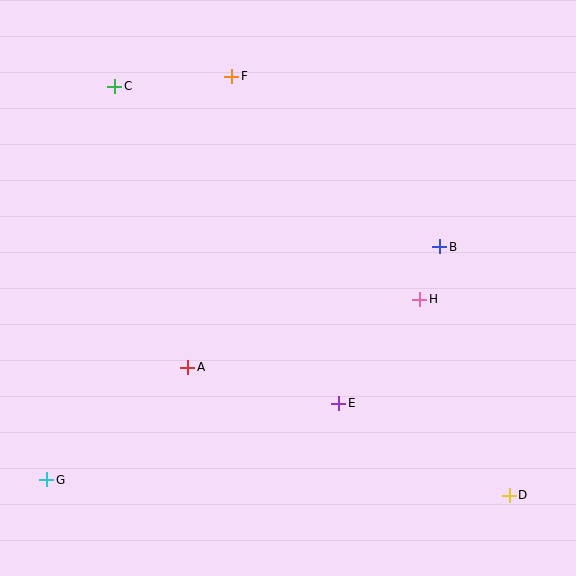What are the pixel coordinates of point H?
Point H is at (420, 299).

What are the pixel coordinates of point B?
Point B is at (440, 247).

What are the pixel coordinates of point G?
Point G is at (47, 480).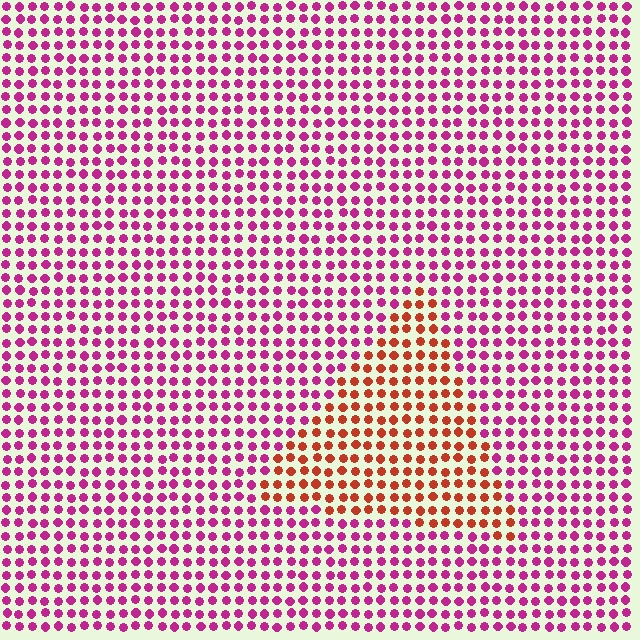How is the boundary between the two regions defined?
The boundary is defined purely by a slight shift in hue (about 49 degrees). Spacing, size, and orientation are identical on both sides.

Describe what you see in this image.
The image is filled with small magenta elements in a uniform arrangement. A triangle-shaped region is visible where the elements are tinted to a slightly different hue, forming a subtle color boundary.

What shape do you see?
I see a triangle.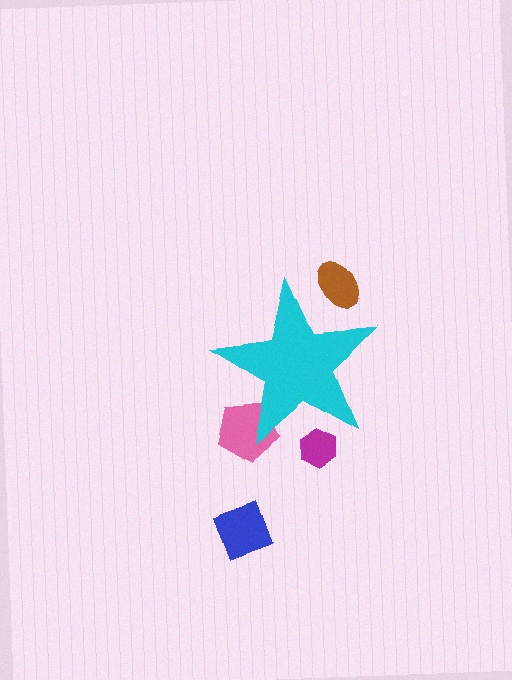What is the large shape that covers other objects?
A cyan star.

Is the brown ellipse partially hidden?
Yes, the brown ellipse is partially hidden behind the cyan star.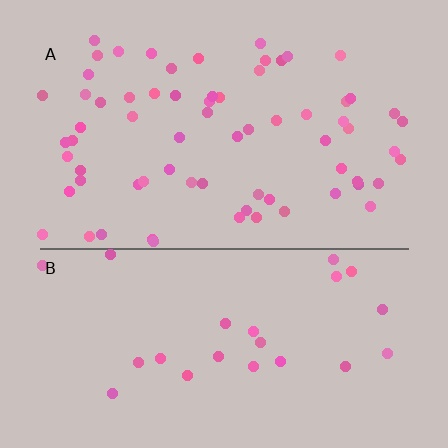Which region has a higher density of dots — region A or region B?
A (the top).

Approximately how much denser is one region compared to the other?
Approximately 2.8× — region A over region B.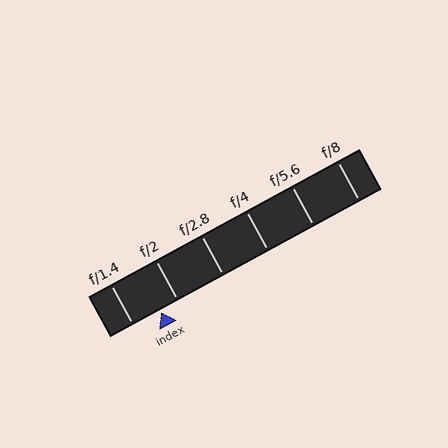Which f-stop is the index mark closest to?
The index mark is closest to f/2.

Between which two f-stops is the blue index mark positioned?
The index mark is between f/1.4 and f/2.